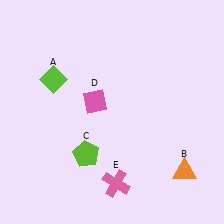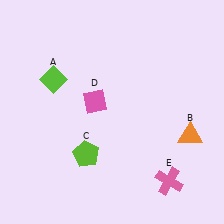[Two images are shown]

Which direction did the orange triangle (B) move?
The orange triangle (B) moved up.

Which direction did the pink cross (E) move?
The pink cross (E) moved right.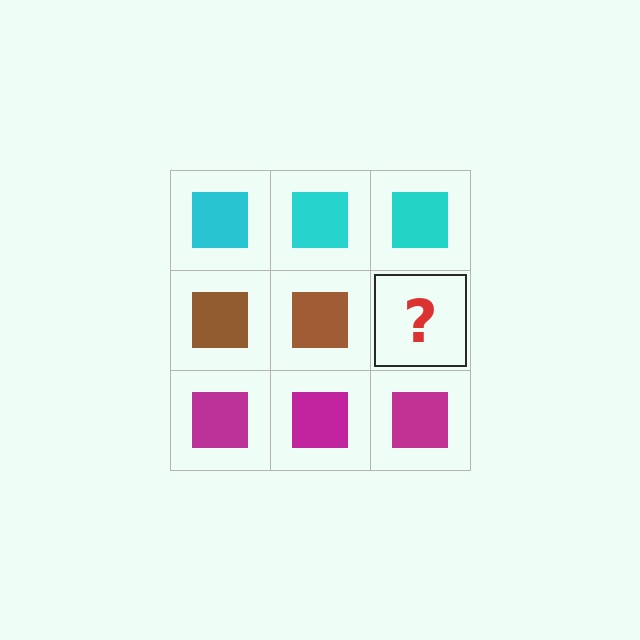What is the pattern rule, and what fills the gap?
The rule is that each row has a consistent color. The gap should be filled with a brown square.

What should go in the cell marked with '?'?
The missing cell should contain a brown square.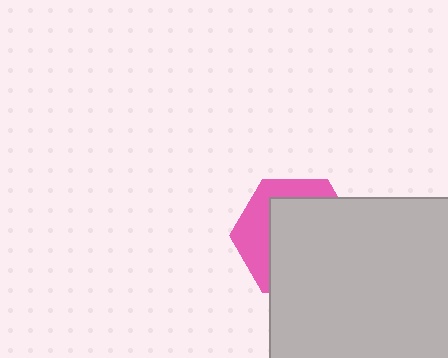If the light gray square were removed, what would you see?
You would see the complete pink hexagon.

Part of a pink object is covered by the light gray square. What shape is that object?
It is a hexagon.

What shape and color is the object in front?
The object in front is a light gray square.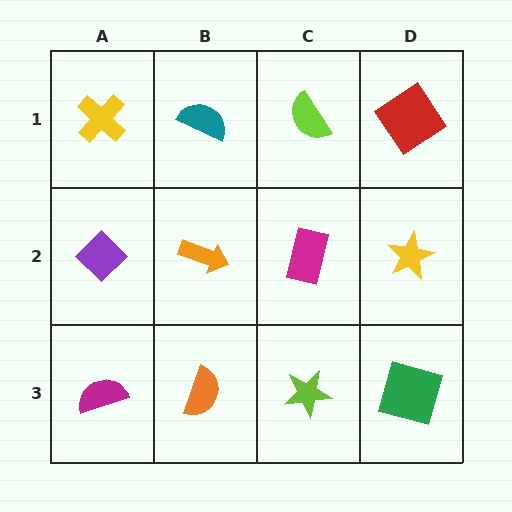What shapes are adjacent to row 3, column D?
A yellow star (row 2, column D), a lime star (row 3, column C).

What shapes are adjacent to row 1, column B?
An orange arrow (row 2, column B), a yellow cross (row 1, column A), a lime semicircle (row 1, column C).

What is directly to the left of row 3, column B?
A magenta semicircle.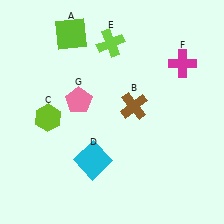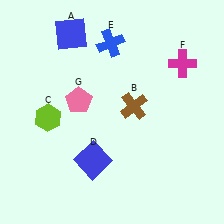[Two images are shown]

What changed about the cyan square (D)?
In Image 1, D is cyan. In Image 2, it changed to blue.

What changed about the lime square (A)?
In Image 1, A is lime. In Image 2, it changed to blue.